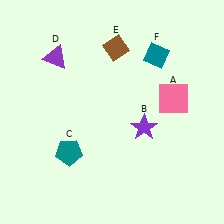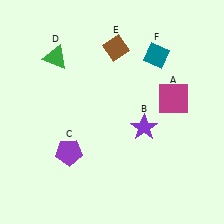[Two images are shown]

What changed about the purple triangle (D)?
In Image 1, D is purple. In Image 2, it changed to green.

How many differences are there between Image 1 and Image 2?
There are 3 differences between the two images.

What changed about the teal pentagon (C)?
In Image 1, C is teal. In Image 2, it changed to purple.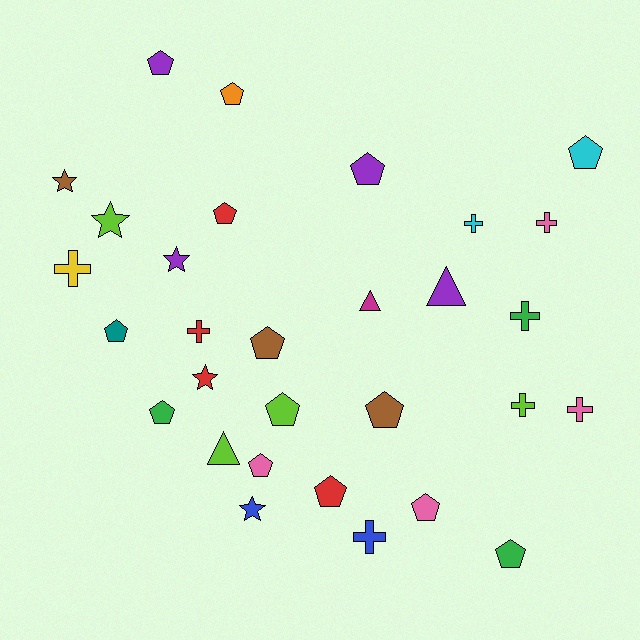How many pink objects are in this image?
There are 4 pink objects.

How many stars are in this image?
There are 5 stars.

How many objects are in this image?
There are 30 objects.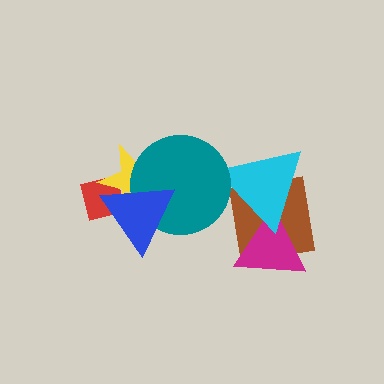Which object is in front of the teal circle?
The blue triangle is in front of the teal circle.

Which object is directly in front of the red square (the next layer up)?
The yellow star is directly in front of the red square.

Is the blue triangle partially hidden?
No, no other shape covers it.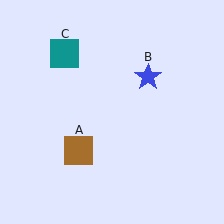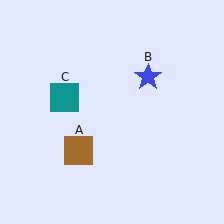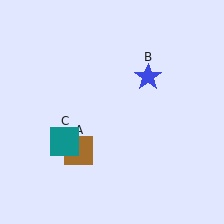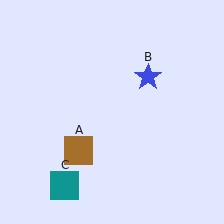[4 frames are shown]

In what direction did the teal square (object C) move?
The teal square (object C) moved down.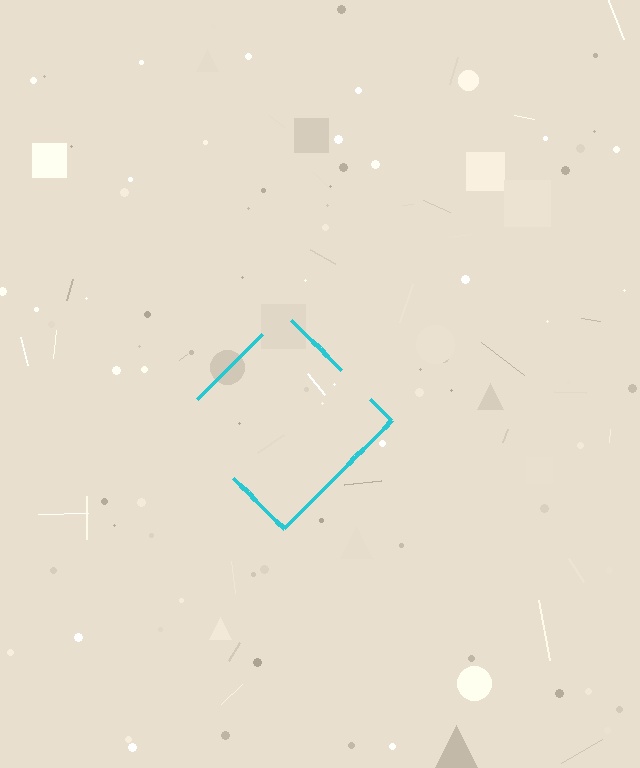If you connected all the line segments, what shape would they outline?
They would outline a diamond.